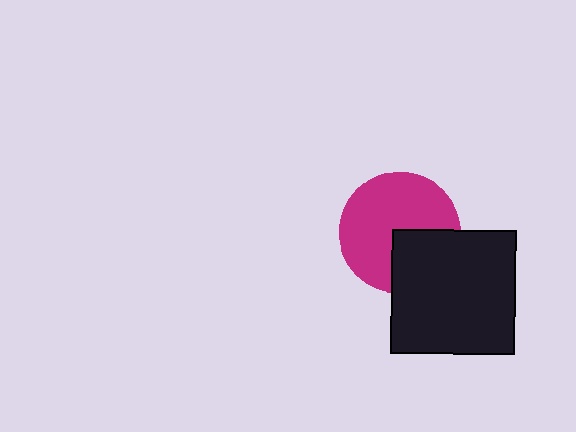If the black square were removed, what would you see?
You would see the complete magenta circle.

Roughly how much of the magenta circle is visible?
Most of it is visible (roughly 68%).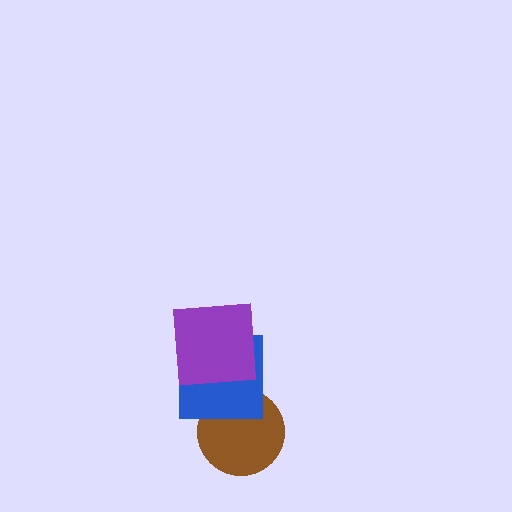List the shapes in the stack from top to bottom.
From top to bottom: the purple square, the blue square, the brown circle.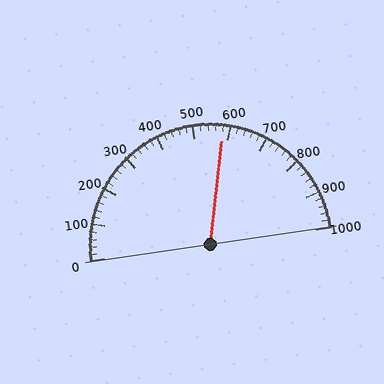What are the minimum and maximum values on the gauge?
The gauge ranges from 0 to 1000.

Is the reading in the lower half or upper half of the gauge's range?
The reading is in the upper half of the range (0 to 1000).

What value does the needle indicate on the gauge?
The needle indicates approximately 580.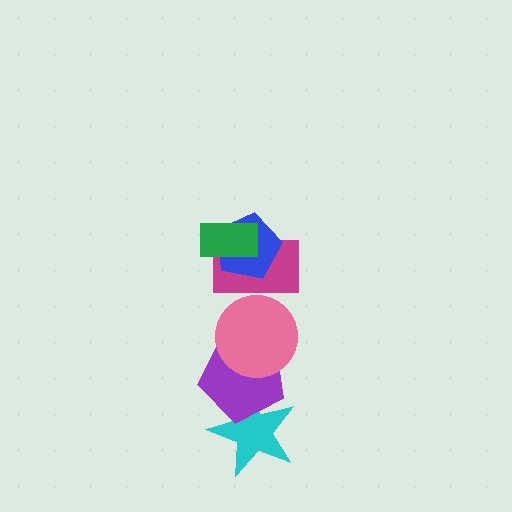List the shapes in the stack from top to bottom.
From top to bottom: the green rectangle, the blue pentagon, the magenta rectangle, the pink circle, the purple pentagon, the cyan star.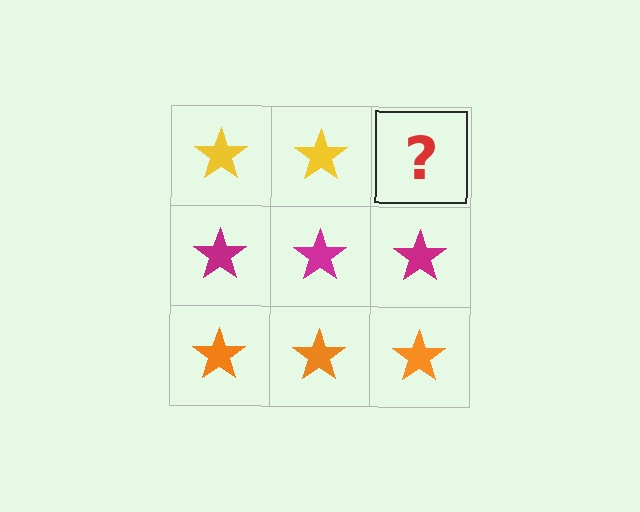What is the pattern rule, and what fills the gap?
The rule is that each row has a consistent color. The gap should be filled with a yellow star.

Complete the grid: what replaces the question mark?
The question mark should be replaced with a yellow star.